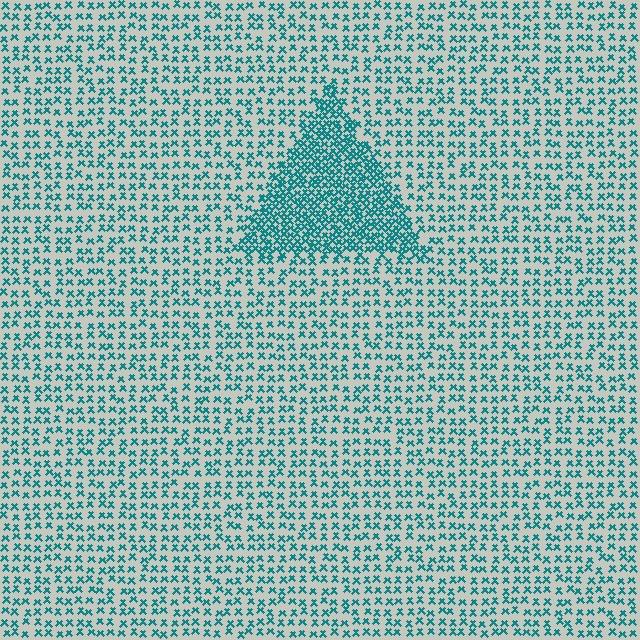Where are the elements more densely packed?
The elements are more densely packed inside the triangle boundary.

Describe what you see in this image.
The image contains small teal elements arranged at two different densities. A triangle-shaped region is visible where the elements are more densely packed than the surrounding area.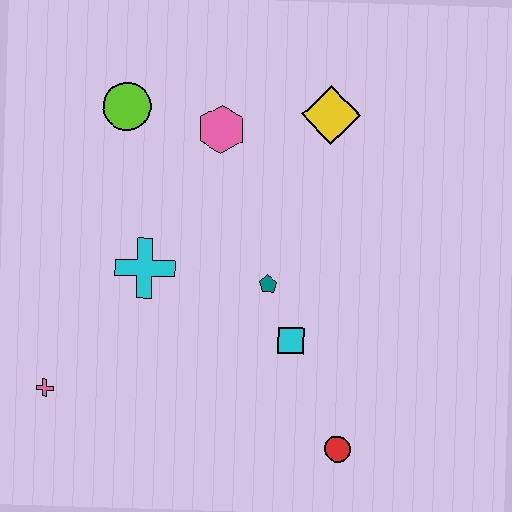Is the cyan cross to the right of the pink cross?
Yes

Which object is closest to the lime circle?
The pink hexagon is closest to the lime circle.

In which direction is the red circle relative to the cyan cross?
The red circle is to the right of the cyan cross.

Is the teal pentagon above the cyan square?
Yes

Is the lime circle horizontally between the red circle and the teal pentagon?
No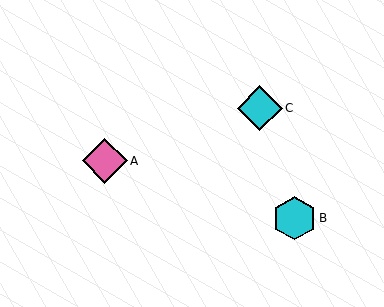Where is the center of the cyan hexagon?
The center of the cyan hexagon is at (295, 218).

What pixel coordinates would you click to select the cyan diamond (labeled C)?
Click at (260, 108) to select the cyan diamond C.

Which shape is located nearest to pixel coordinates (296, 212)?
The cyan hexagon (labeled B) at (295, 218) is nearest to that location.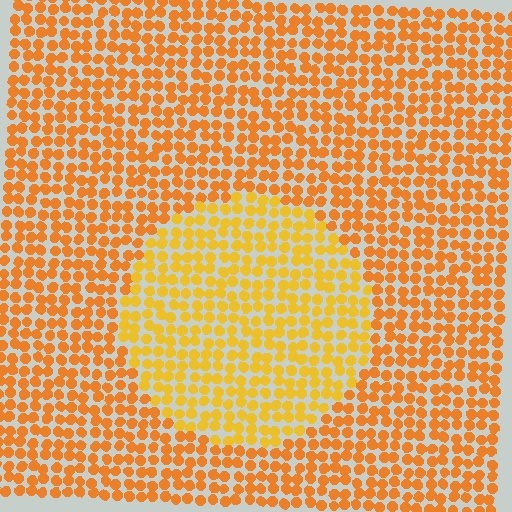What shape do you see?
I see a circle.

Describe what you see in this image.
The image is filled with small orange elements in a uniform arrangement. A circle-shaped region is visible where the elements are tinted to a slightly different hue, forming a subtle color boundary.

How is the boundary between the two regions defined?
The boundary is defined purely by a slight shift in hue (about 20 degrees). Spacing, size, and orientation are identical on both sides.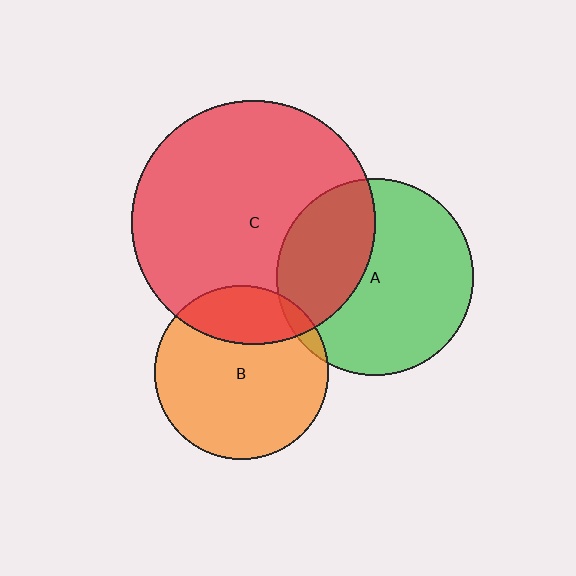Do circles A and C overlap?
Yes.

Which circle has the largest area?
Circle C (red).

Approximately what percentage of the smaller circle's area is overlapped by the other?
Approximately 35%.